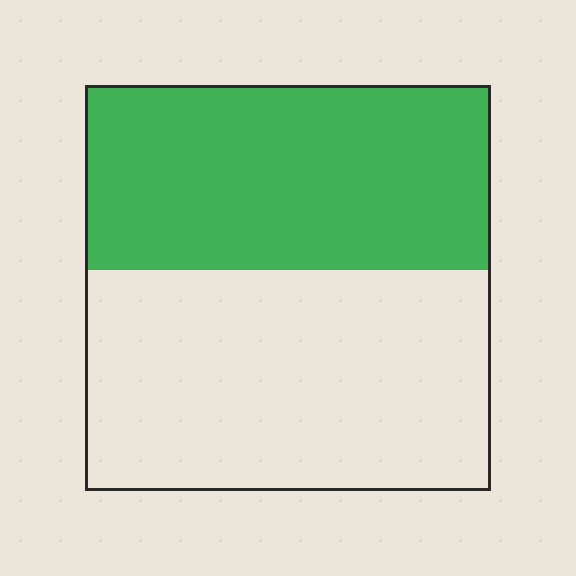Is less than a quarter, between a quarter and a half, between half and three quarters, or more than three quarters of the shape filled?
Between a quarter and a half.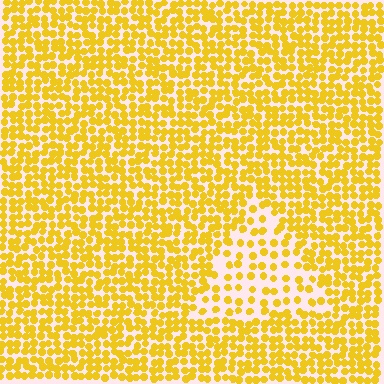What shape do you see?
I see a triangle.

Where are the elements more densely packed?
The elements are more densely packed outside the triangle boundary.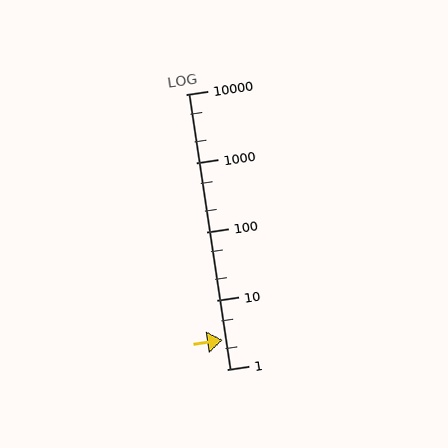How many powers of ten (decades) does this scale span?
The scale spans 4 decades, from 1 to 10000.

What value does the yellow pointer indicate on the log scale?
The pointer indicates approximately 2.7.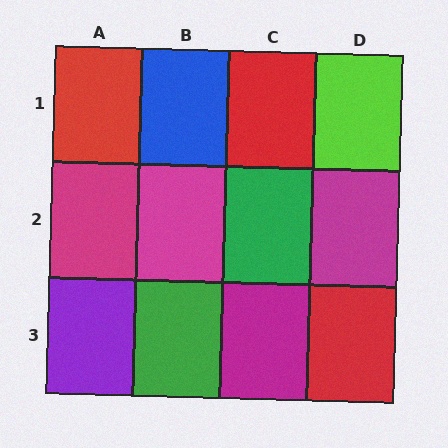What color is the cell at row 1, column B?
Blue.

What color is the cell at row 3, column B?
Green.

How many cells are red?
3 cells are red.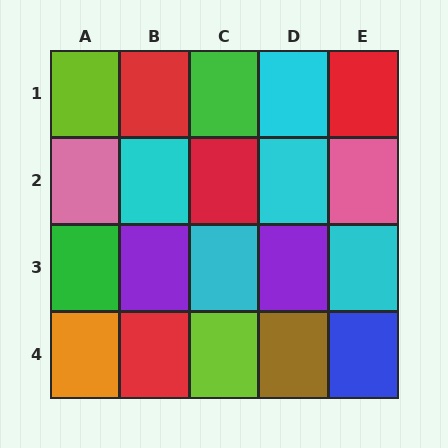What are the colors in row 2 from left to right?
Pink, cyan, red, cyan, pink.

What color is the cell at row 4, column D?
Brown.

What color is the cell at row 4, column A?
Orange.